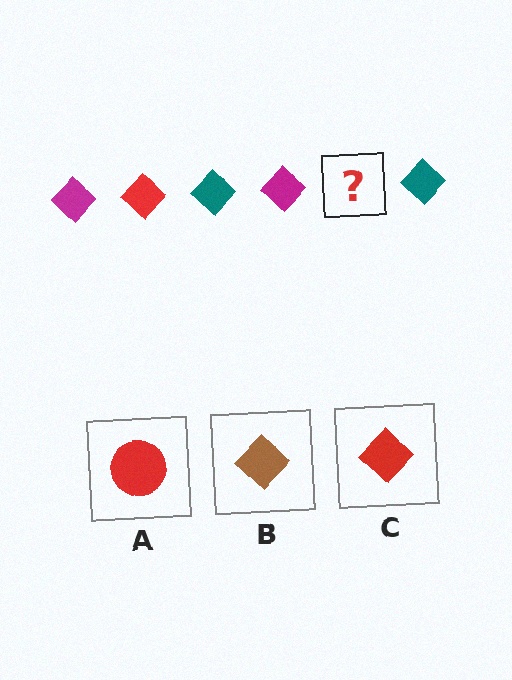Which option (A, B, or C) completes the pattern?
C.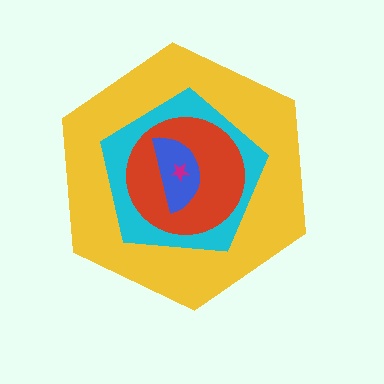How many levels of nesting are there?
5.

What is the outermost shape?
The yellow hexagon.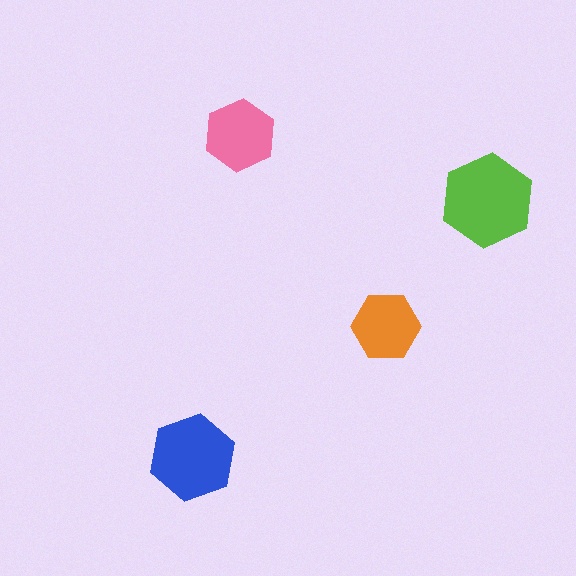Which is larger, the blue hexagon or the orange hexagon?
The blue one.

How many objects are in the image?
There are 4 objects in the image.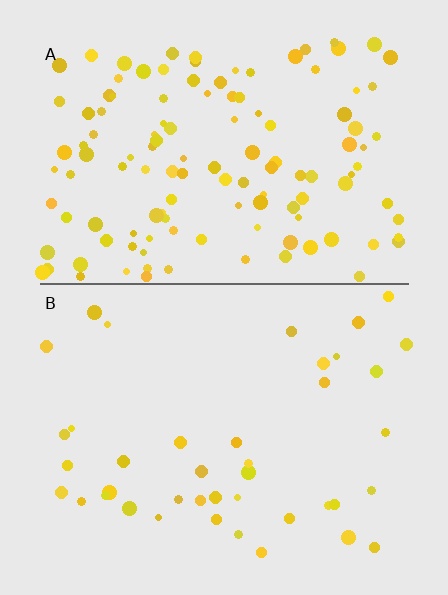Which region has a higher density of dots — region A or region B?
A (the top).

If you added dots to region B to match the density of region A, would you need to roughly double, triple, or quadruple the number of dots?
Approximately triple.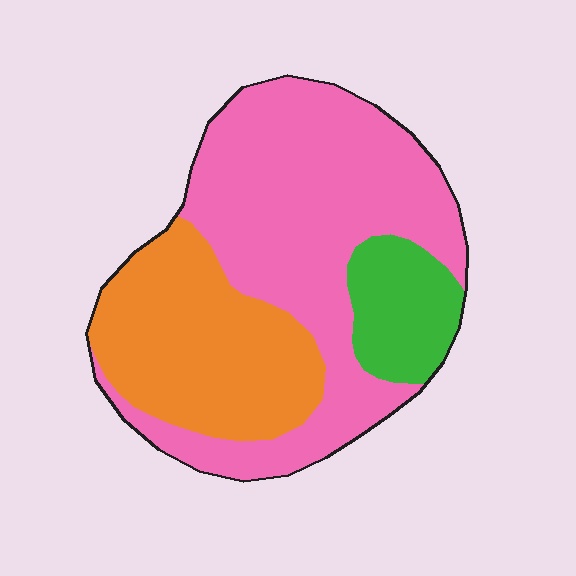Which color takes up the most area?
Pink, at roughly 55%.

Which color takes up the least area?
Green, at roughly 15%.